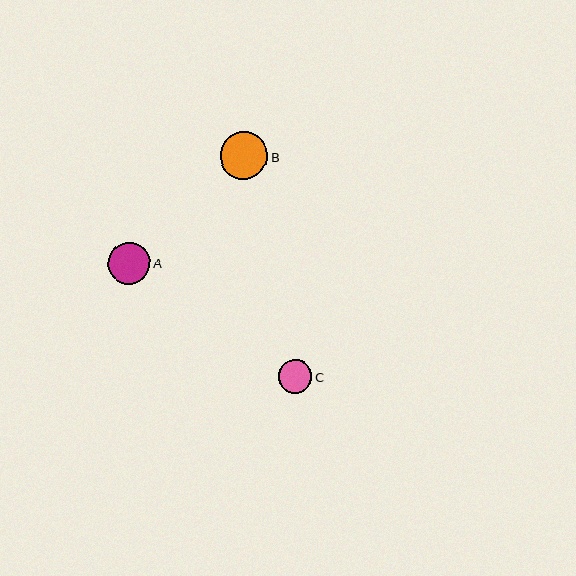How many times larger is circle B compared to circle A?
Circle B is approximately 1.1 times the size of circle A.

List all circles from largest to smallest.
From largest to smallest: B, A, C.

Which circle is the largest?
Circle B is the largest with a size of approximately 48 pixels.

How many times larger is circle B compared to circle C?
Circle B is approximately 1.4 times the size of circle C.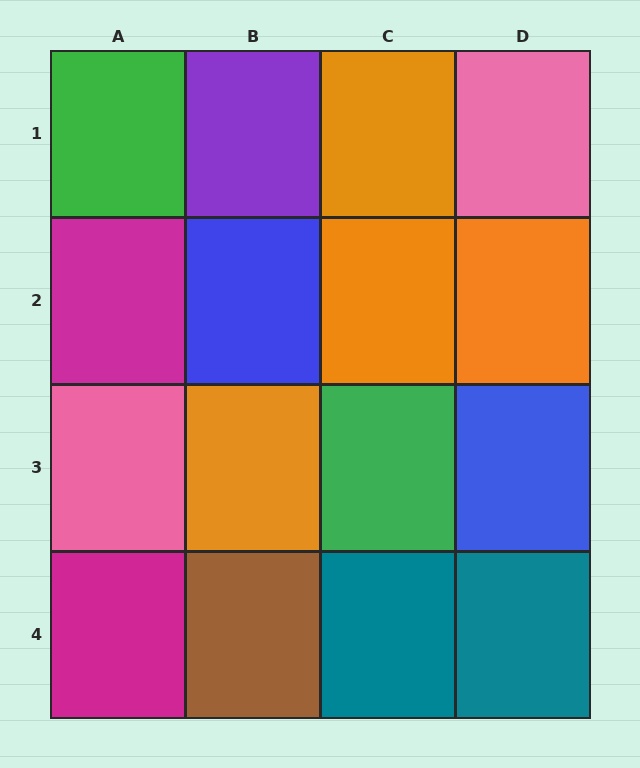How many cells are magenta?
2 cells are magenta.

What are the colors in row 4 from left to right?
Magenta, brown, teal, teal.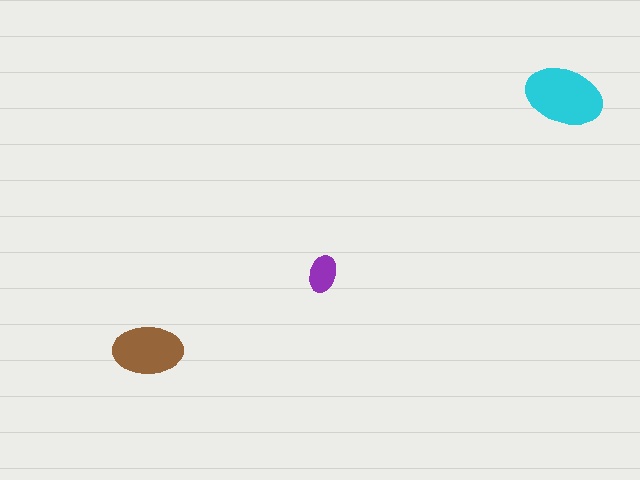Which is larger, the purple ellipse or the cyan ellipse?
The cyan one.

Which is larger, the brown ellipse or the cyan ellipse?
The cyan one.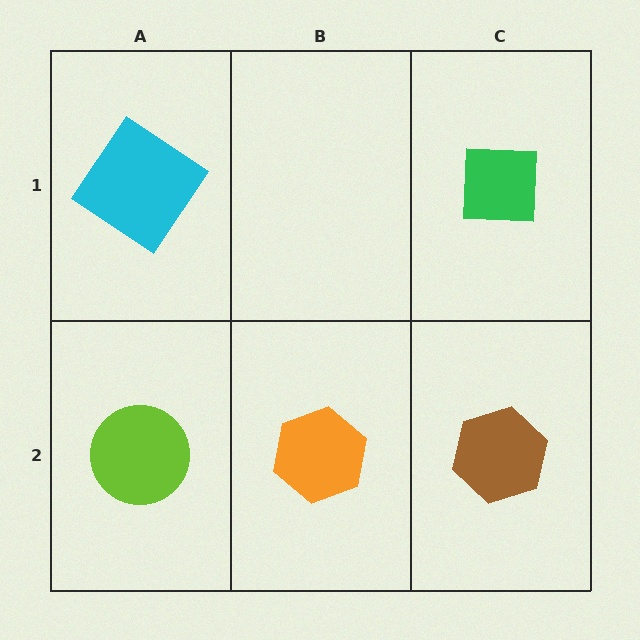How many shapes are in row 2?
3 shapes.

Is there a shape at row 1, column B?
No, that cell is empty.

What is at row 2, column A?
A lime circle.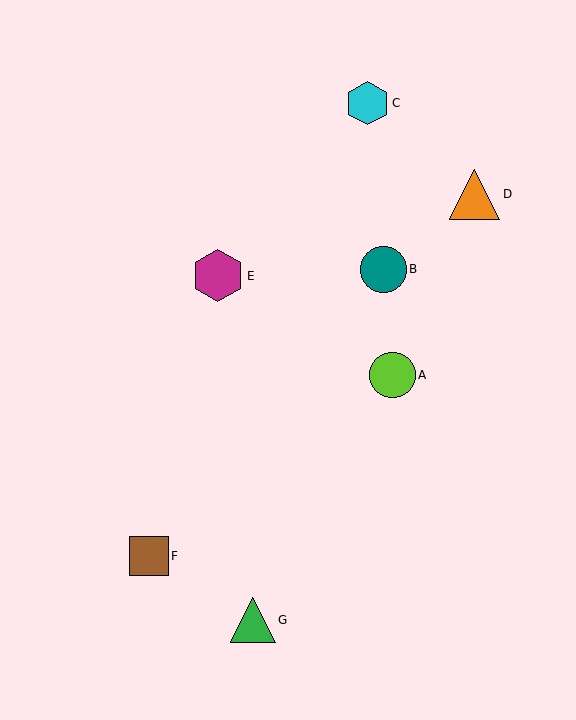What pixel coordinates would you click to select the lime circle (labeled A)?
Click at (392, 375) to select the lime circle A.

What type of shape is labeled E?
Shape E is a magenta hexagon.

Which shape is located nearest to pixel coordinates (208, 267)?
The magenta hexagon (labeled E) at (218, 276) is nearest to that location.